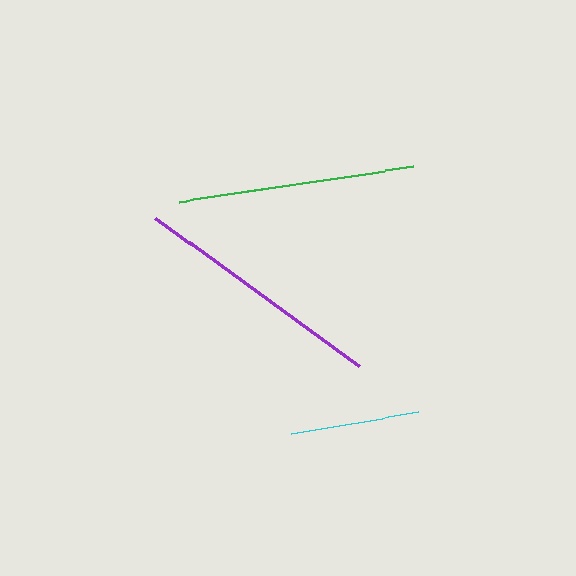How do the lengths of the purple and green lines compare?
The purple and green lines are approximately the same length.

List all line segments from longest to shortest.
From longest to shortest: purple, green, cyan.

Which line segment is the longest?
The purple line is the longest at approximately 253 pixels.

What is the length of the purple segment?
The purple segment is approximately 253 pixels long.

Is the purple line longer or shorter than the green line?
The purple line is longer than the green line.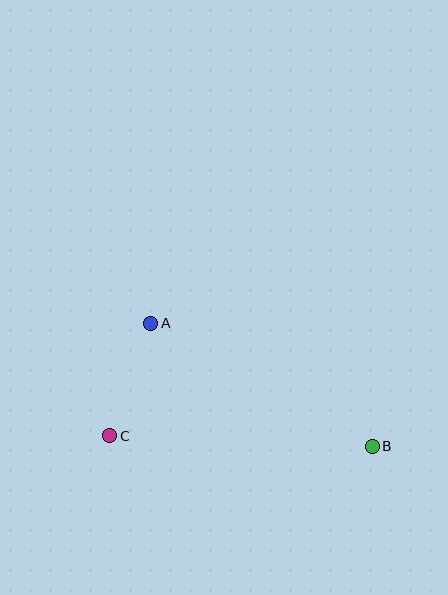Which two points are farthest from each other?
Points B and C are farthest from each other.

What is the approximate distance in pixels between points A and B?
The distance between A and B is approximately 254 pixels.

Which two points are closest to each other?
Points A and C are closest to each other.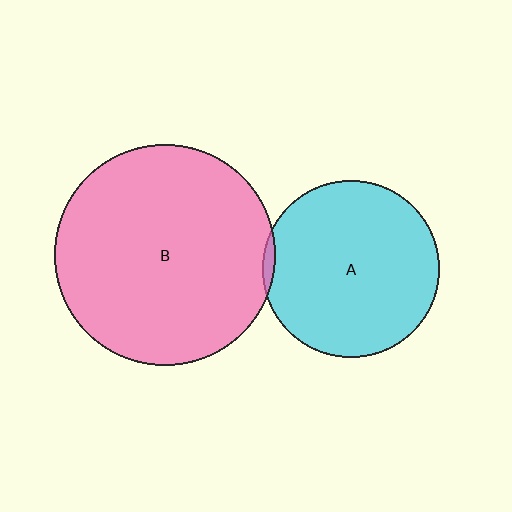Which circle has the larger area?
Circle B (pink).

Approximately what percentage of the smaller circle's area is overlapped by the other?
Approximately 5%.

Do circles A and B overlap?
Yes.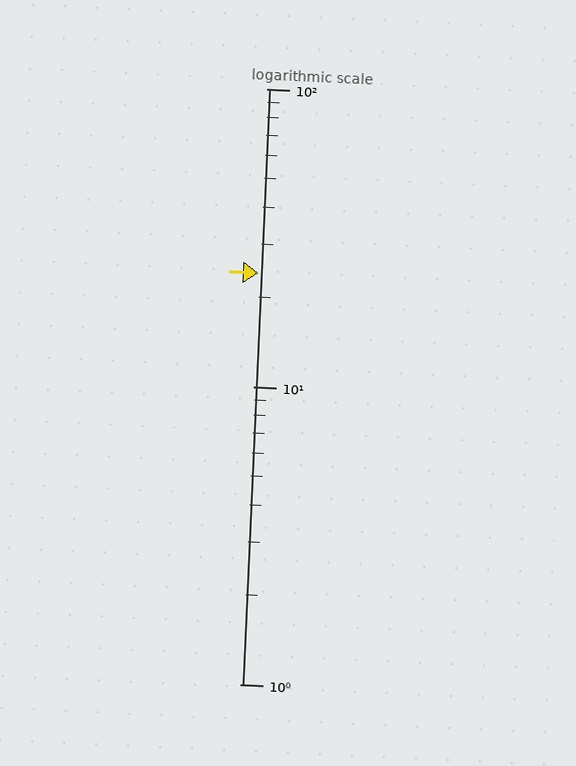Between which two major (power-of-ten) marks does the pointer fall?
The pointer is between 10 and 100.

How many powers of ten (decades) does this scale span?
The scale spans 2 decades, from 1 to 100.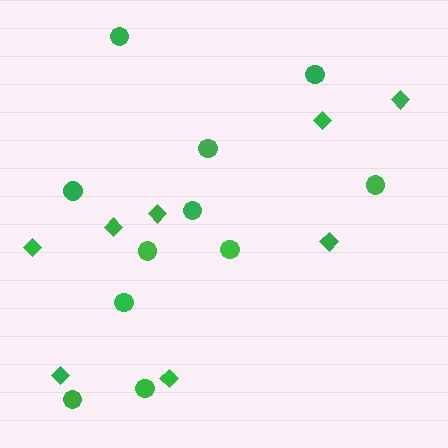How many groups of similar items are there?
There are 2 groups: one group of diamonds (8) and one group of circles (11).